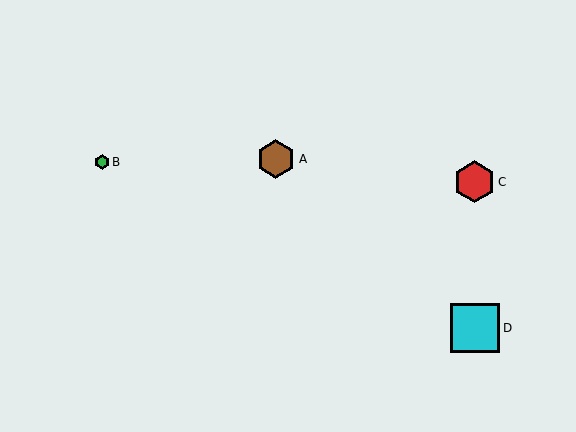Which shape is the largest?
The cyan square (labeled D) is the largest.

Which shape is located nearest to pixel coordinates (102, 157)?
The green hexagon (labeled B) at (102, 162) is nearest to that location.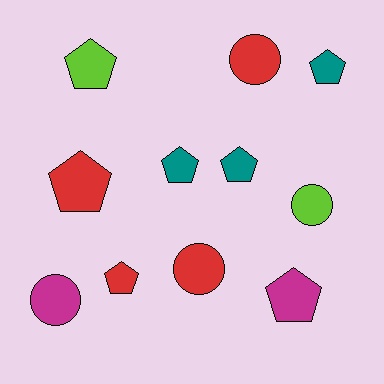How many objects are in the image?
There are 11 objects.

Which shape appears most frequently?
Pentagon, with 7 objects.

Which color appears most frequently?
Red, with 4 objects.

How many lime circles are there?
There is 1 lime circle.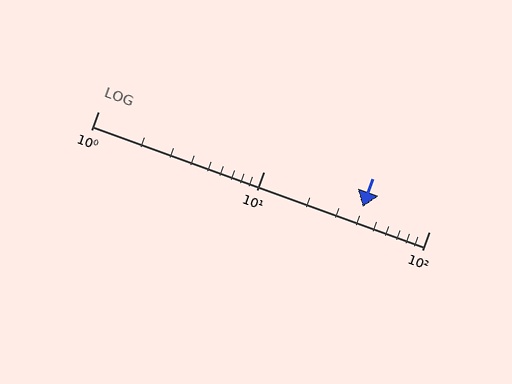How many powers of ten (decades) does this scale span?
The scale spans 2 decades, from 1 to 100.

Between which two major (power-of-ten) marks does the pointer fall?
The pointer is between 10 and 100.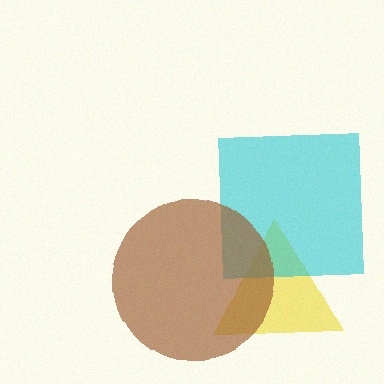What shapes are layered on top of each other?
The layered shapes are: a yellow triangle, a cyan square, a brown circle.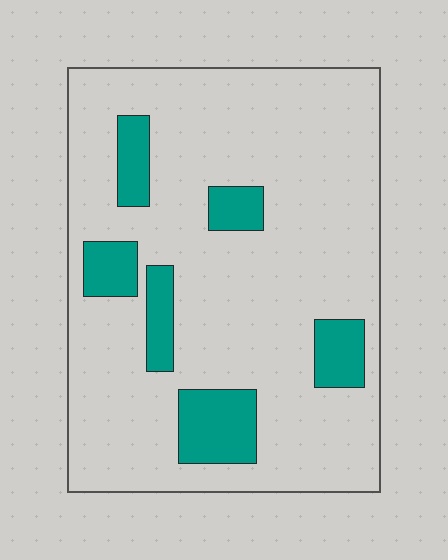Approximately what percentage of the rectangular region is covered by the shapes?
Approximately 15%.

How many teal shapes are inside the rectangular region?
6.